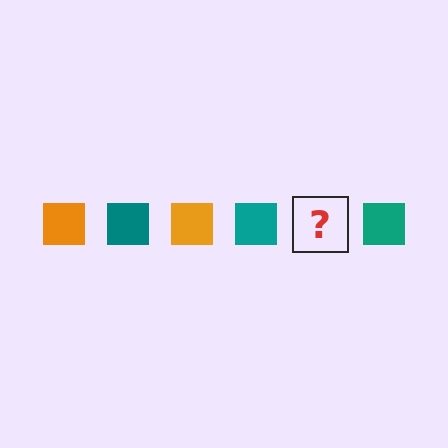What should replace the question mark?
The question mark should be replaced with an orange square.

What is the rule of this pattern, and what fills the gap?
The rule is that the pattern cycles through orange, teal squares. The gap should be filled with an orange square.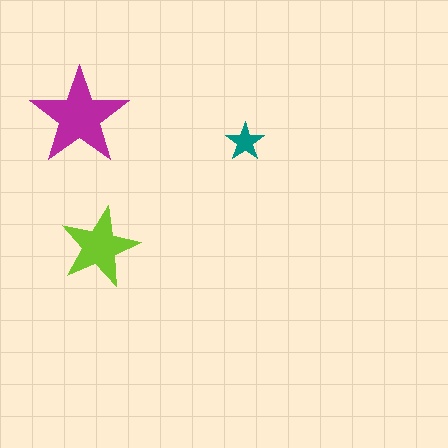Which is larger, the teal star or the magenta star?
The magenta one.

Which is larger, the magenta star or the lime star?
The magenta one.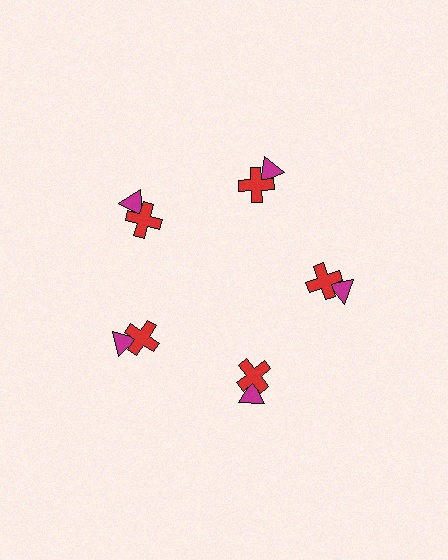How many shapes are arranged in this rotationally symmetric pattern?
There are 10 shapes, arranged in 5 groups of 2.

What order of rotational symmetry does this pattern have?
This pattern has 5-fold rotational symmetry.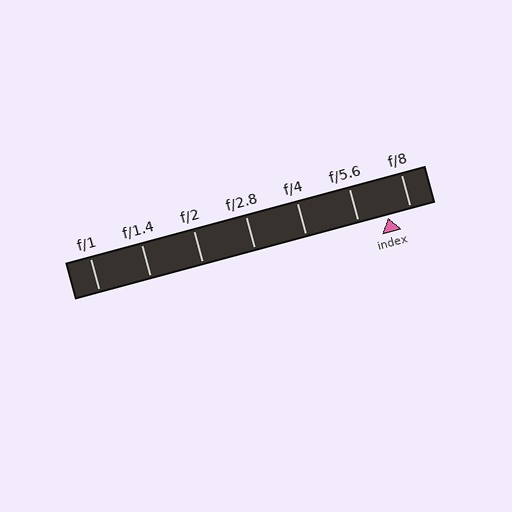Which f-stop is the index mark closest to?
The index mark is closest to f/8.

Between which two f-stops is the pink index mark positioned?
The index mark is between f/5.6 and f/8.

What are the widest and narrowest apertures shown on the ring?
The widest aperture shown is f/1 and the narrowest is f/8.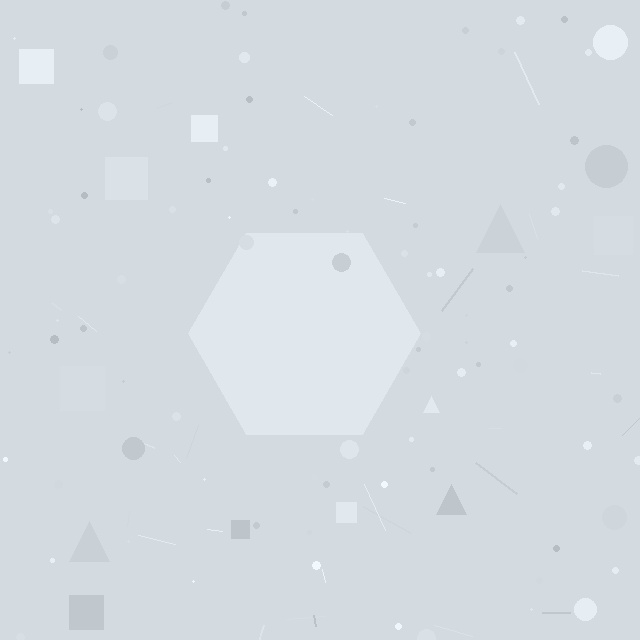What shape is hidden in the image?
A hexagon is hidden in the image.